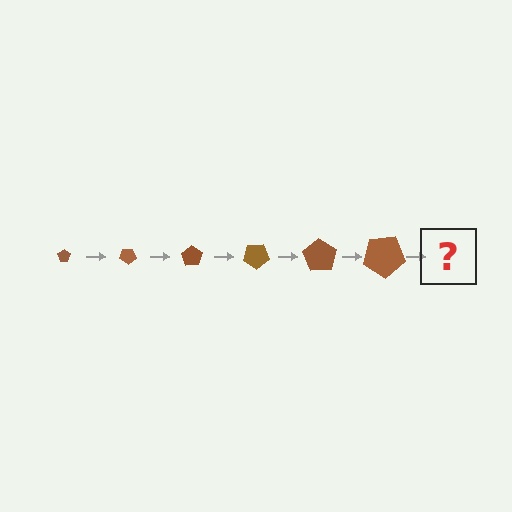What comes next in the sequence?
The next element should be a pentagon, larger than the previous one and rotated 210 degrees from the start.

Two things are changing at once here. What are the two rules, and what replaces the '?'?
The two rules are that the pentagon grows larger each step and it rotates 35 degrees each step. The '?' should be a pentagon, larger than the previous one and rotated 210 degrees from the start.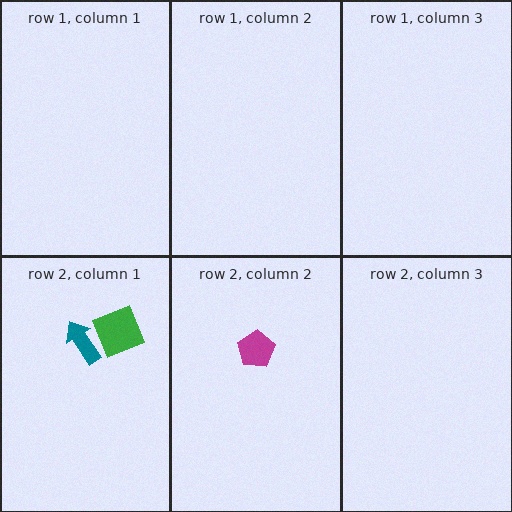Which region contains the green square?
The row 2, column 1 region.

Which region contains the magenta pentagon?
The row 2, column 2 region.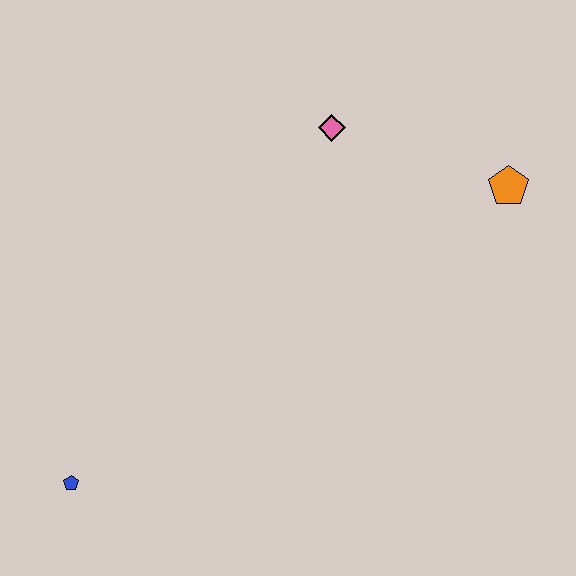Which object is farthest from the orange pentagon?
The blue pentagon is farthest from the orange pentagon.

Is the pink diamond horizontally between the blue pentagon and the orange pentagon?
Yes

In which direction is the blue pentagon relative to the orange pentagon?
The blue pentagon is to the left of the orange pentagon.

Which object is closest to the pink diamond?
The orange pentagon is closest to the pink diamond.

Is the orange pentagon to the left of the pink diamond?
No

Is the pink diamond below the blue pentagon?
No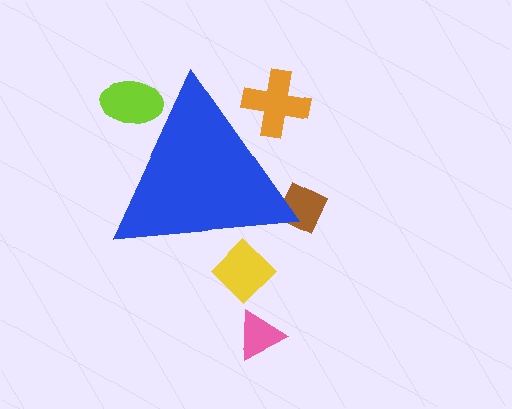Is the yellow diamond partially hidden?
Yes, the yellow diamond is partially hidden behind the blue triangle.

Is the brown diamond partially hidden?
Yes, the brown diamond is partially hidden behind the blue triangle.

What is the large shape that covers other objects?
A blue triangle.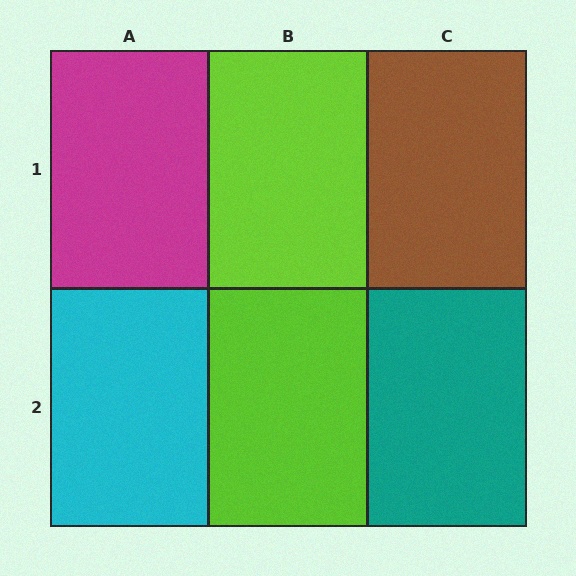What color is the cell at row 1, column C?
Brown.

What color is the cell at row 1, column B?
Lime.